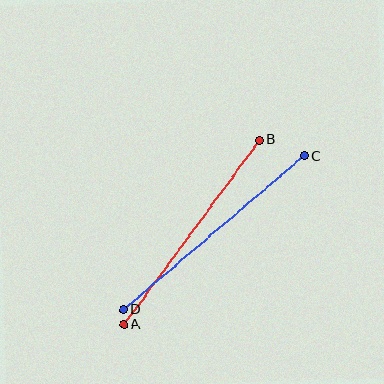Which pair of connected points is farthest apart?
Points C and D are farthest apart.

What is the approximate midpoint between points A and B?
The midpoint is at approximately (192, 232) pixels.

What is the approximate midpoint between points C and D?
The midpoint is at approximately (214, 233) pixels.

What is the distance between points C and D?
The distance is approximately 237 pixels.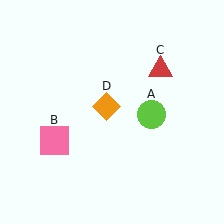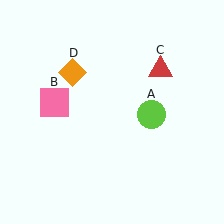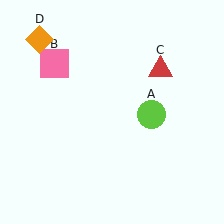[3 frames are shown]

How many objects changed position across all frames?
2 objects changed position: pink square (object B), orange diamond (object D).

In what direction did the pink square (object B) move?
The pink square (object B) moved up.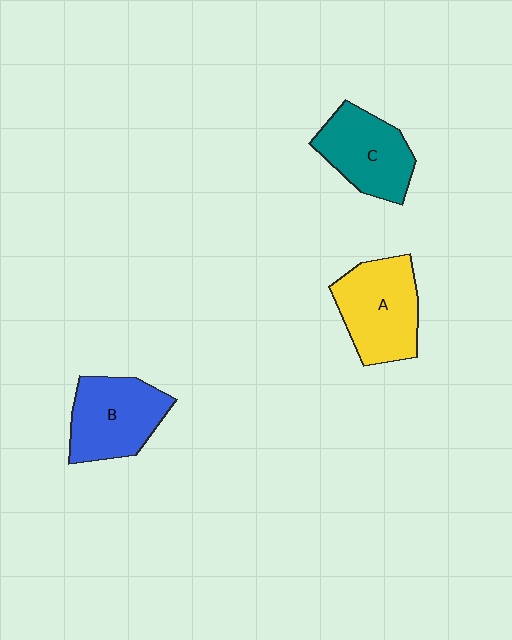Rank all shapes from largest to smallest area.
From largest to smallest: A (yellow), B (blue), C (teal).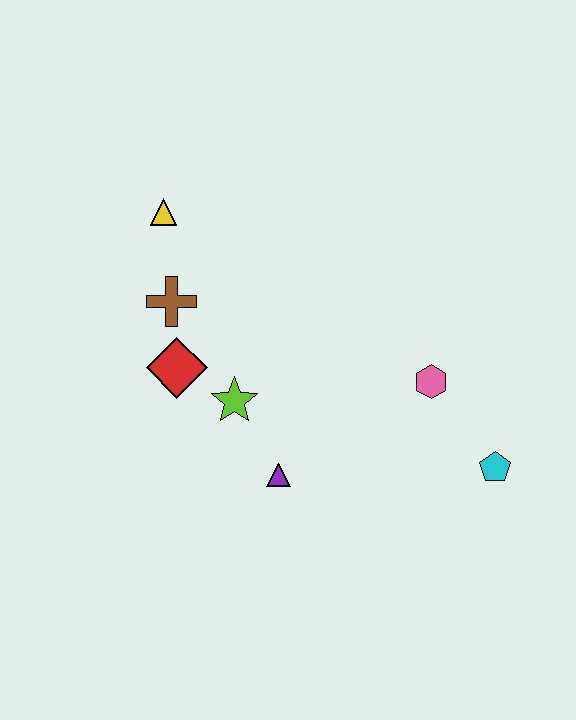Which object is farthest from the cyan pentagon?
The yellow triangle is farthest from the cyan pentagon.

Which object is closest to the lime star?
The red diamond is closest to the lime star.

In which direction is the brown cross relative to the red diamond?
The brown cross is above the red diamond.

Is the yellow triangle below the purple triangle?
No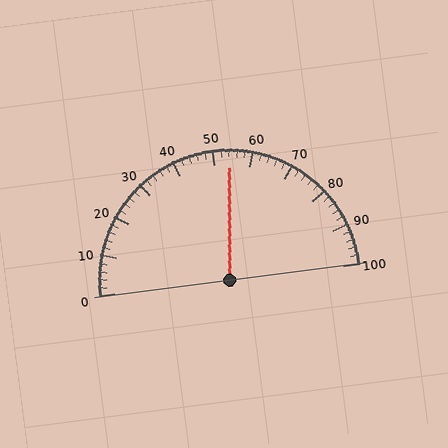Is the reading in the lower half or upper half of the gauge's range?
The reading is in the upper half of the range (0 to 100).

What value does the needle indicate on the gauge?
The needle indicates approximately 54.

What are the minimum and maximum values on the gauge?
The gauge ranges from 0 to 100.